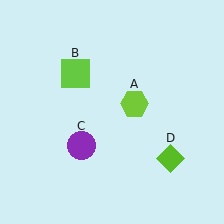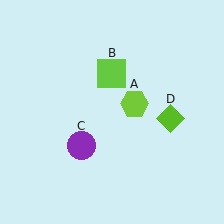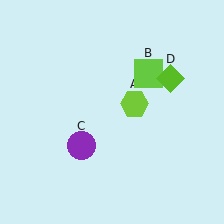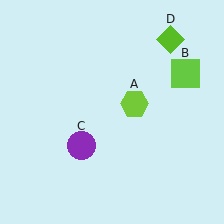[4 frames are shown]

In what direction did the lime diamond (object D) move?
The lime diamond (object D) moved up.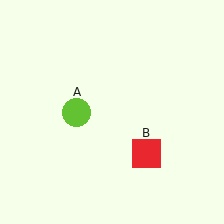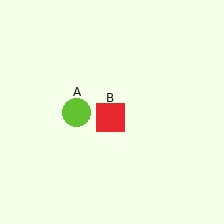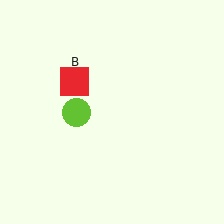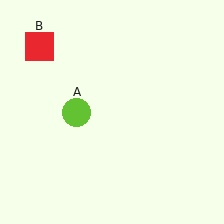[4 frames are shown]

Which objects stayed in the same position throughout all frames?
Lime circle (object A) remained stationary.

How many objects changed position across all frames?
1 object changed position: red square (object B).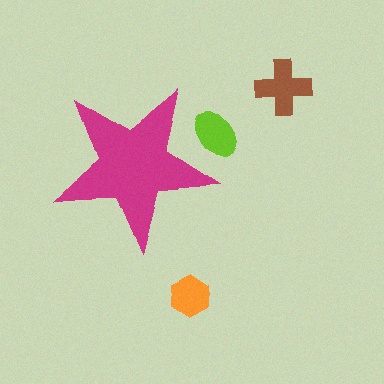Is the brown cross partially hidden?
No, the brown cross is fully visible.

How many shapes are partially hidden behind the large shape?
1 shape is partially hidden.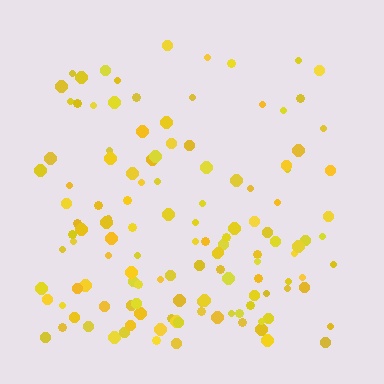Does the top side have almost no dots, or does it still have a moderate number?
Still a moderate number, just noticeably fewer than the bottom.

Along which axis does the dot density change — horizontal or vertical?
Vertical.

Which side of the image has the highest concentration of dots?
The bottom.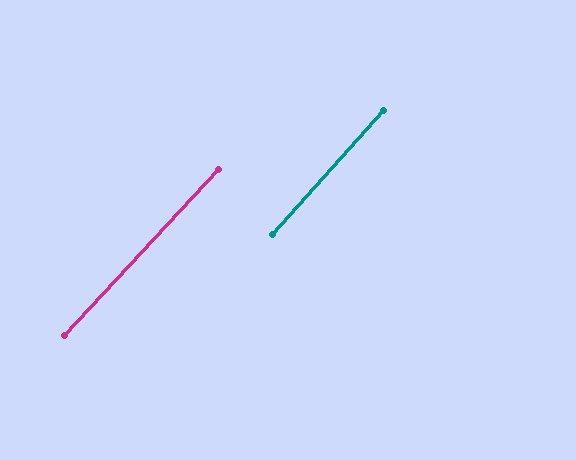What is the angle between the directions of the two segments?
Approximately 1 degree.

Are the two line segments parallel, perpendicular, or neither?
Parallel — their directions differ by only 1.1°.